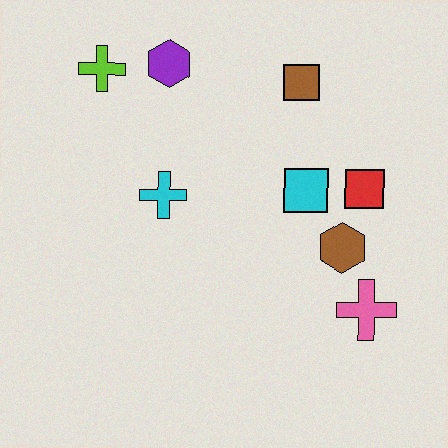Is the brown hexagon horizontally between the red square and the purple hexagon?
Yes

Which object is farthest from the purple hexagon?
The pink cross is farthest from the purple hexagon.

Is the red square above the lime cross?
No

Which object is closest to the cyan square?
The red square is closest to the cyan square.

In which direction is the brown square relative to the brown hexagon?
The brown square is above the brown hexagon.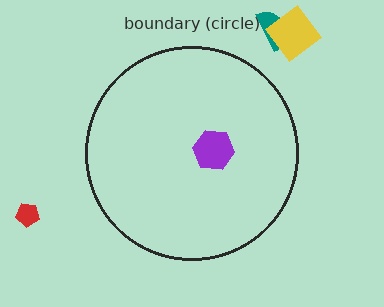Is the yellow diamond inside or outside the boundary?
Outside.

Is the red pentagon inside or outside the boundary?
Outside.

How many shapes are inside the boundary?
1 inside, 3 outside.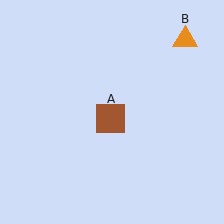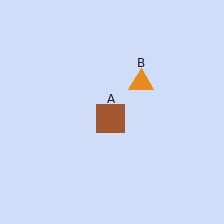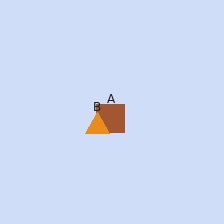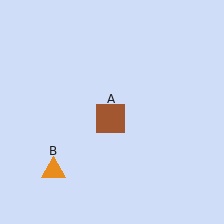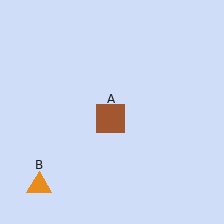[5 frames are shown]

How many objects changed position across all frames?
1 object changed position: orange triangle (object B).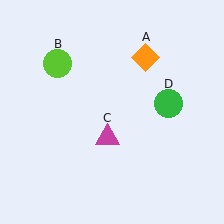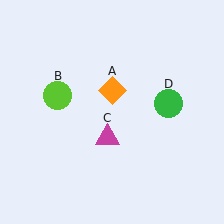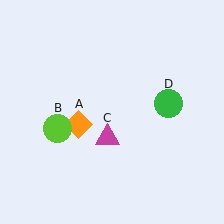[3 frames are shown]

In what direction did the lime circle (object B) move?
The lime circle (object B) moved down.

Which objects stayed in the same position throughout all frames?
Magenta triangle (object C) and green circle (object D) remained stationary.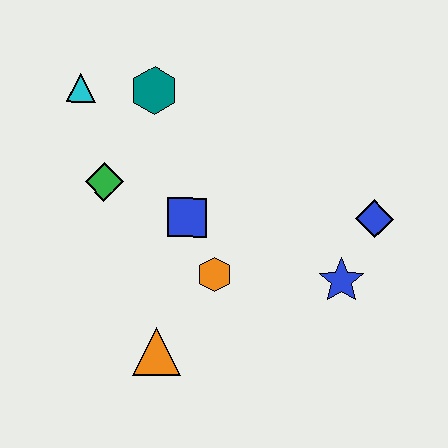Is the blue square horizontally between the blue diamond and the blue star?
No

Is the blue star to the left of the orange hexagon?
No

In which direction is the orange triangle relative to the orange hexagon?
The orange triangle is below the orange hexagon.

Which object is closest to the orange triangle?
The orange hexagon is closest to the orange triangle.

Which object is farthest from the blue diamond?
The cyan triangle is farthest from the blue diamond.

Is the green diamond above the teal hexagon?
No